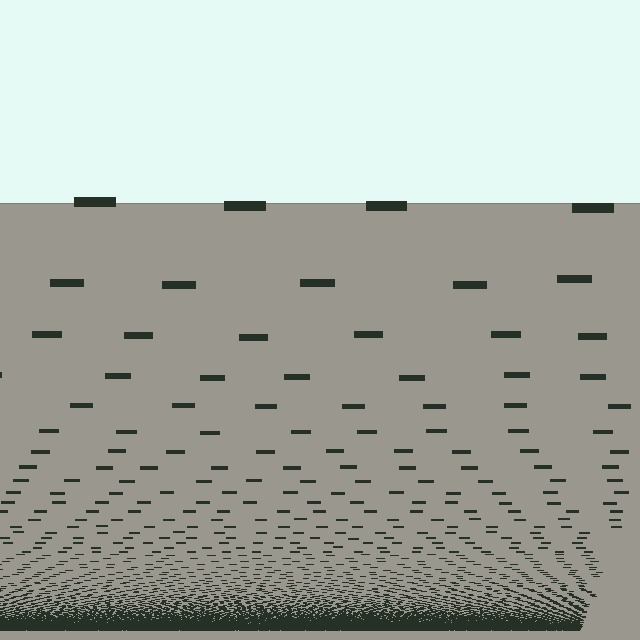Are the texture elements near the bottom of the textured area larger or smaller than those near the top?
Smaller. The gradient is inverted — elements near the bottom are smaller and denser.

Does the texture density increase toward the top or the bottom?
Density increases toward the bottom.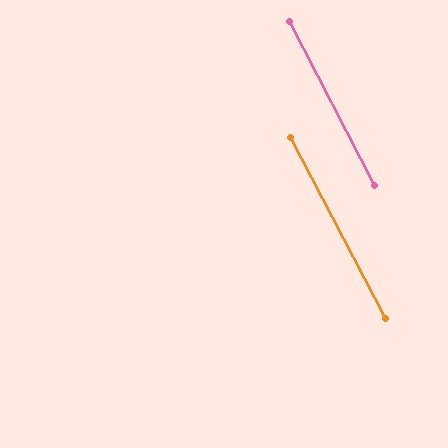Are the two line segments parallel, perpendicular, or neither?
Parallel — their directions differ by only 0.5°.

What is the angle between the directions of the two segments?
Approximately 1 degree.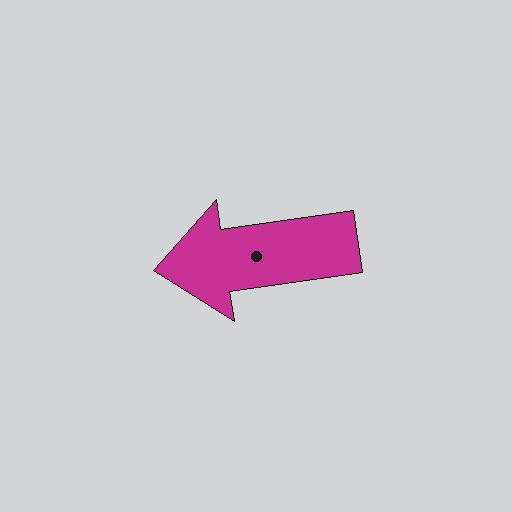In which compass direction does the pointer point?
West.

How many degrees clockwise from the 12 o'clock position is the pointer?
Approximately 262 degrees.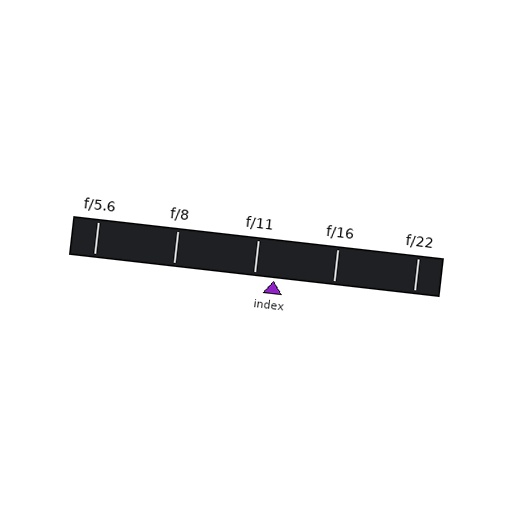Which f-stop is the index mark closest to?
The index mark is closest to f/11.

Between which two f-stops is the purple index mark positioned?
The index mark is between f/11 and f/16.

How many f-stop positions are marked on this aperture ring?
There are 5 f-stop positions marked.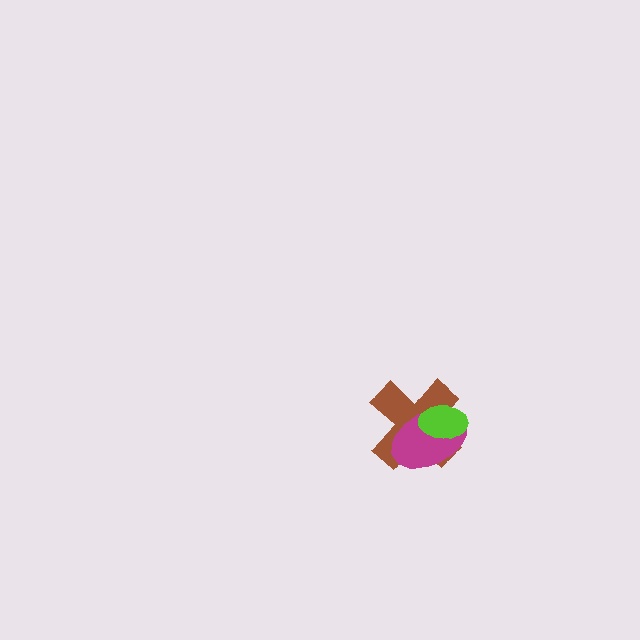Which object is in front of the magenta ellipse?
The lime ellipse is in front of the magenta ellipse.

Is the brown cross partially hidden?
Yes, it is partially covered by another shape.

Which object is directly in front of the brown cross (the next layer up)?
The magenta ellipse is directly in front of the brown cross.